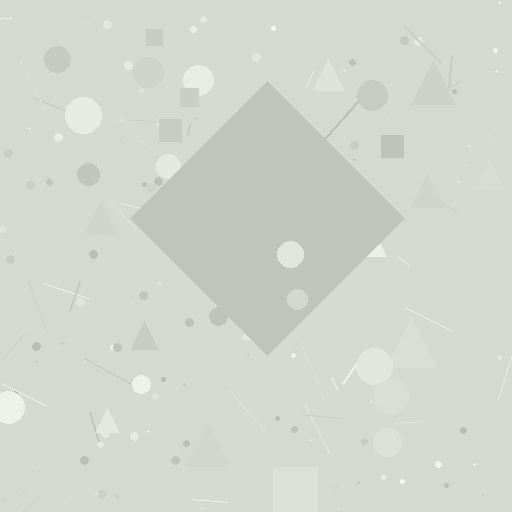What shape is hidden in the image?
A diamond is hidden in the image.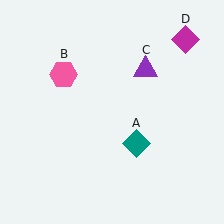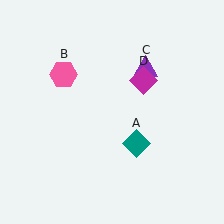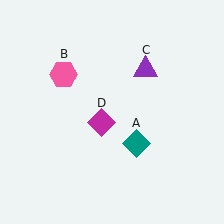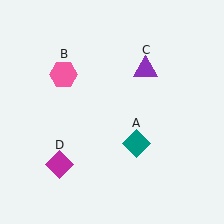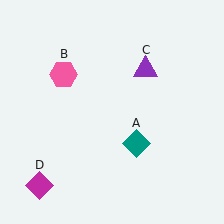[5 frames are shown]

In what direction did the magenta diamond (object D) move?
The magenta diamond (object D) moved down and to the left.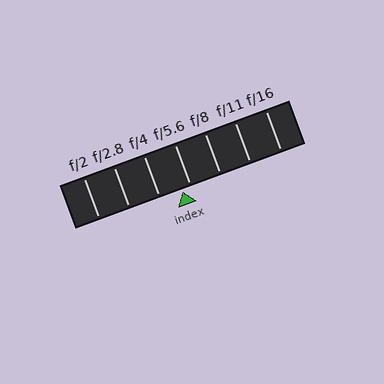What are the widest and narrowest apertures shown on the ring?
The widest aperture shown is f/2 and the narrowest is f/16.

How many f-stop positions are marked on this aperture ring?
There are 7 f-stop positions marked.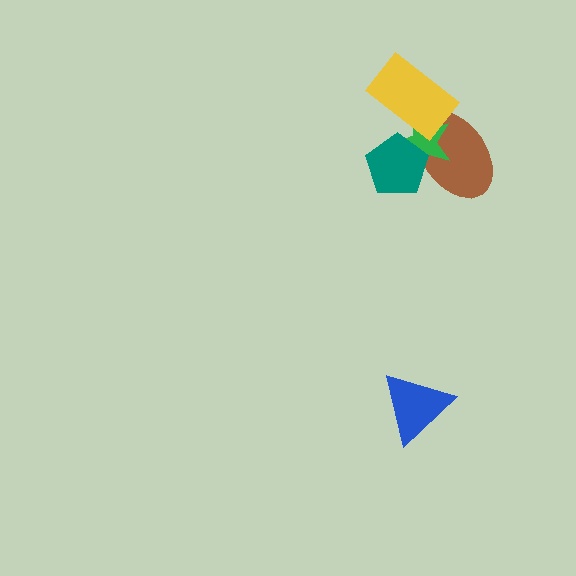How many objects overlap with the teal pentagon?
2 objects overlap with the teal pentagon.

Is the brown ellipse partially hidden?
Yes, it is partially covered by another shape.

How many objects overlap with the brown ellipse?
3 objects overlap with the brown ellipse.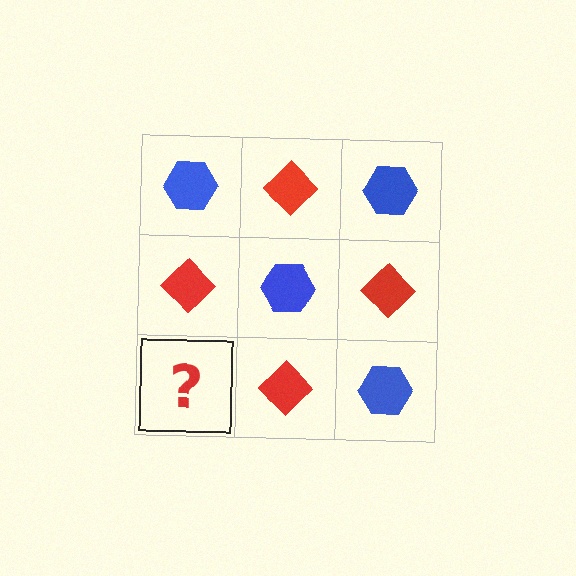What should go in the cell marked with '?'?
The missing cell should contain a blue hexagon.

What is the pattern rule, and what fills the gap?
The rule is that it alternates blue hexagon and red diamond in a checkerboard pattern. The gap should be filled with a blue hexagon.